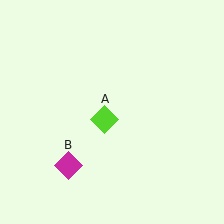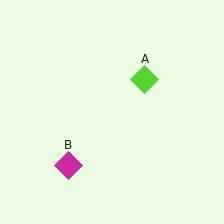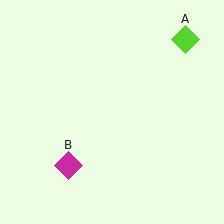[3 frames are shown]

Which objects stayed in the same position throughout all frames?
Magenta diamond (object B) remained stationary.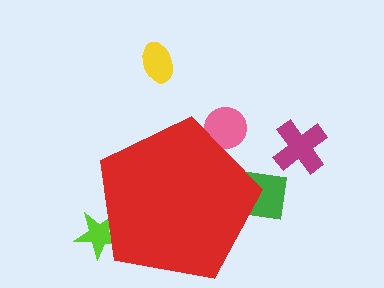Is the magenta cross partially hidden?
No, the magenta cross is fully visible.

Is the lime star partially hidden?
Yes, the lime star is partially hidden behind the red pentagon.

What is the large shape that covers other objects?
A red pentagon.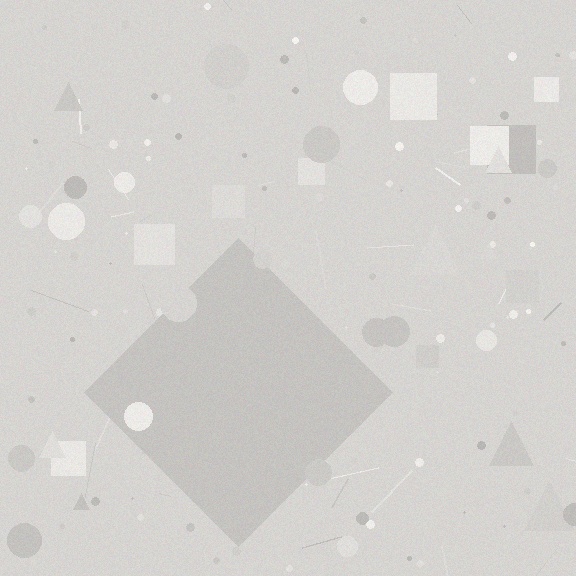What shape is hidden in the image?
A diamond is hidden in the image.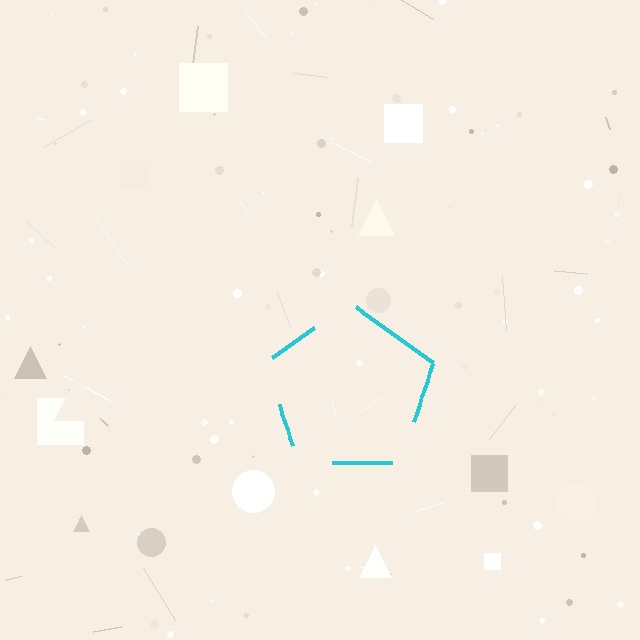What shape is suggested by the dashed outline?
The dashed outline suggests a pentagon.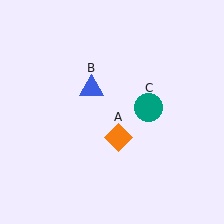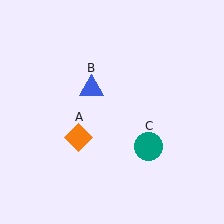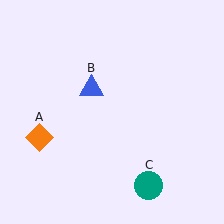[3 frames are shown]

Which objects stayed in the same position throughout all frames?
Blue triangle (object B) remained stationary.